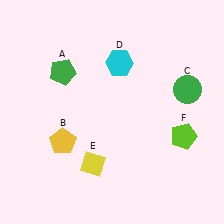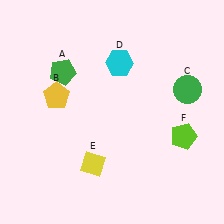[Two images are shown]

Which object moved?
The yellow pentagon (B) moved up.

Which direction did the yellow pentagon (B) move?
The yellow pentagon (B) moved up.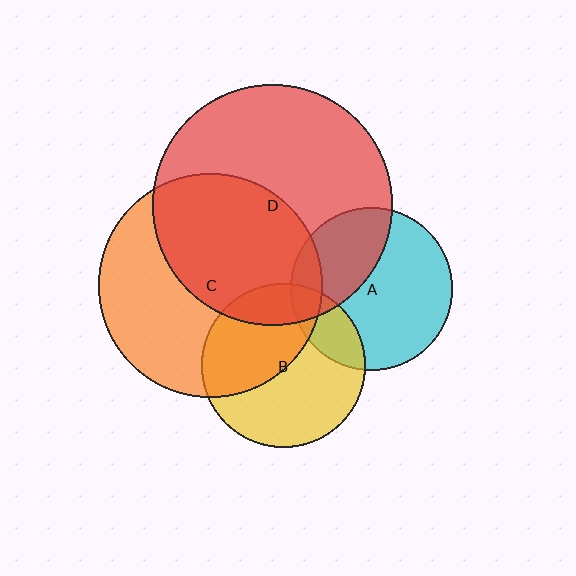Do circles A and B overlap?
Yes.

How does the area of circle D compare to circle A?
Approximately 2.2 times.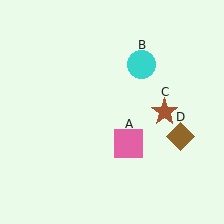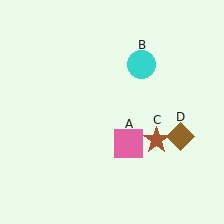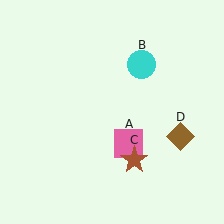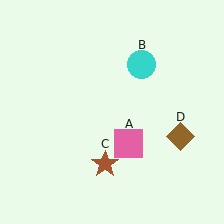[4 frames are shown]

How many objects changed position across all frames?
1 object changed position: brown star (object C).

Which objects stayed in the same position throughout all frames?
Pink square (object A) and cyan circle (object B) and brown diamond (object D) remained stationary.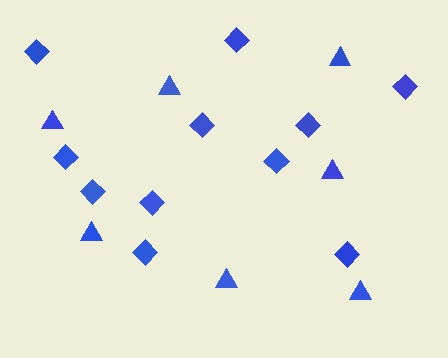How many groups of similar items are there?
There are 2 groups: one group of triangles (7) and one group of diamonds (11).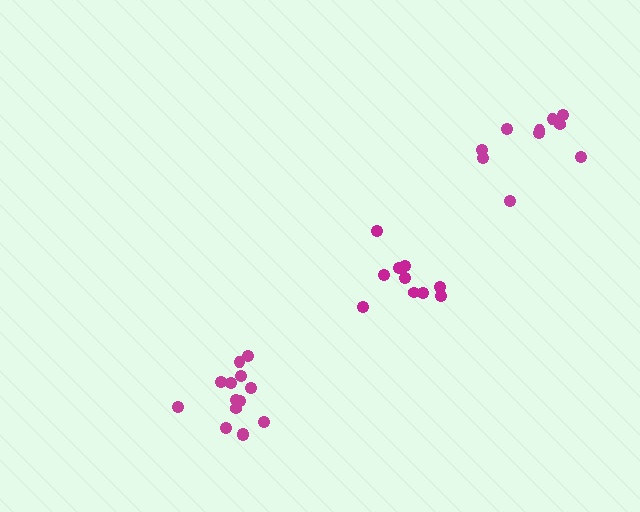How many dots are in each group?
Group 1: 10 dots, Group 2: 14 dots, Group 3: 10 dots (34 total).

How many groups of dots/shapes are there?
There are 3 groups.